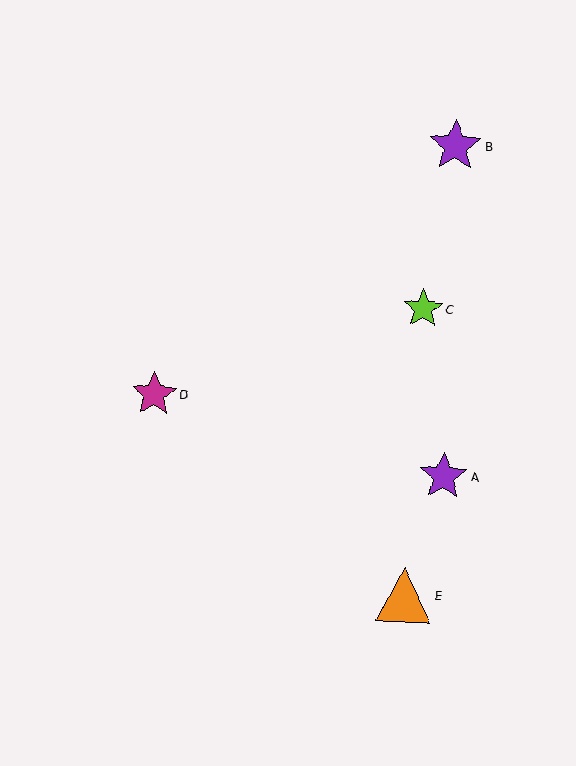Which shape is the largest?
The orange triangle (labeled E) is the largest.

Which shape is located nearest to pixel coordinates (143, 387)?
The magenta star (labeled D) at (154, 394) is nearest to that location.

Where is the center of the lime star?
The center of the lime star is at (423, 309).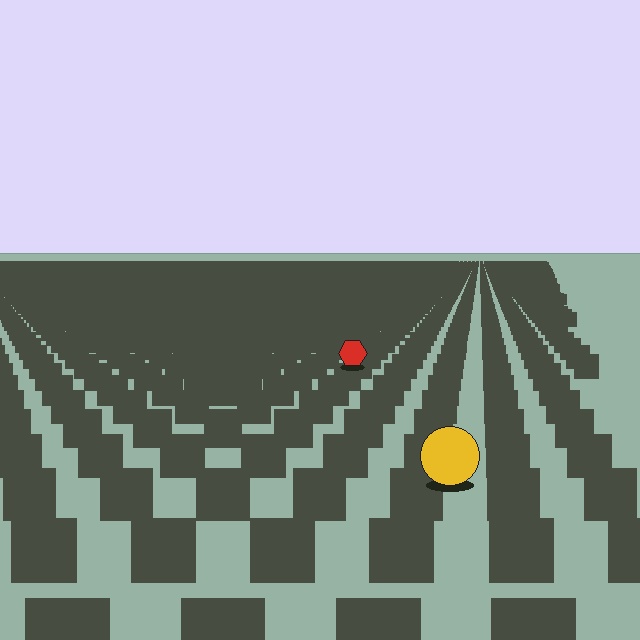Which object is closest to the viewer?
The yellow circle is closest. The texture marks near it are larger and more spread out.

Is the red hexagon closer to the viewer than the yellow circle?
No. The yellow circle is closer — you can tell from the texture gradient: the ground texture is coarser near it.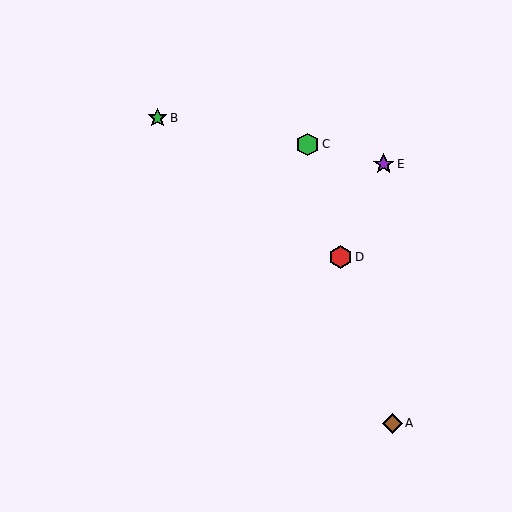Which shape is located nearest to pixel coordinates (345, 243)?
The red hexagon (labeled D) at (340, 257) is nearest to that location.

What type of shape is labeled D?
Shape D is a red hexagon.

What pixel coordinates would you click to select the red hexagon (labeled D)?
Click at (340, 257) to select the red hexagon D.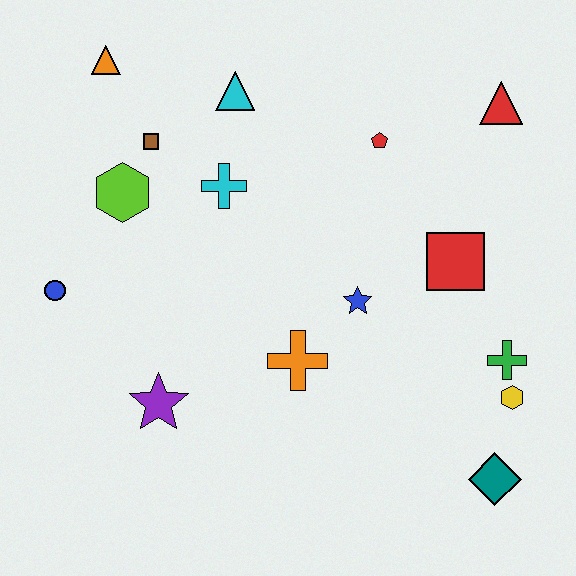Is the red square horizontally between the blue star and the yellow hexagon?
Yes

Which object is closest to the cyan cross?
The brown square is closest to the cyan cross.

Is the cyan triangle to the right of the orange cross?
No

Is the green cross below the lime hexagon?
Yes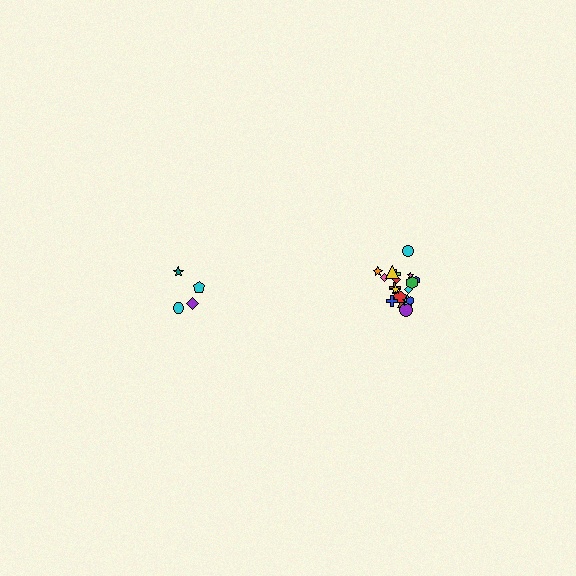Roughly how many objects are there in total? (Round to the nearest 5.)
Roughly 20 objects in total.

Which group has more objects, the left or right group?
The right group.